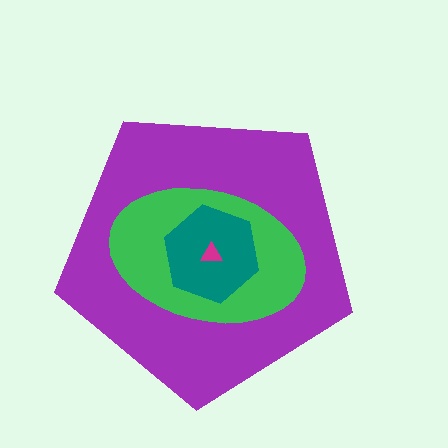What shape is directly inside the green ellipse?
The teal hexagon.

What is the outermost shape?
The purple pentagon.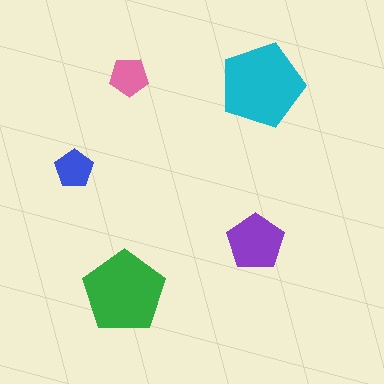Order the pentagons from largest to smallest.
the cyan one, the green one, the purple one, the pink one, the blue one.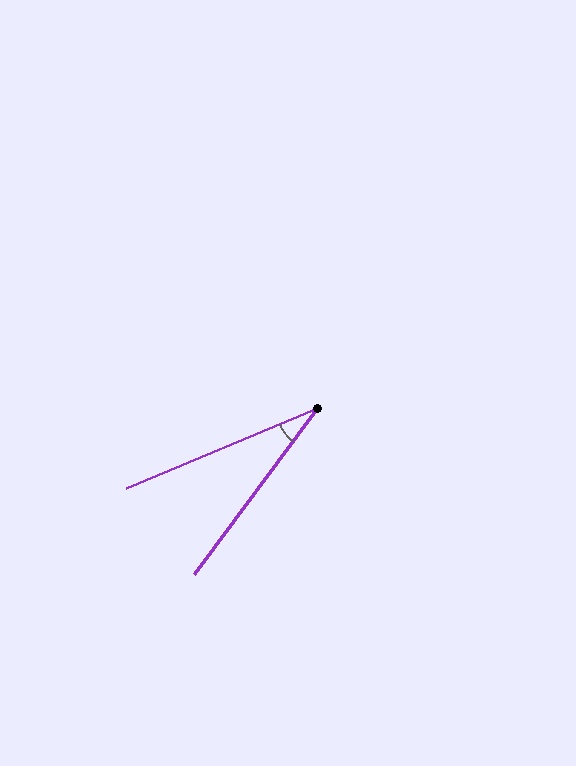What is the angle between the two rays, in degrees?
Approximately 31 degrees.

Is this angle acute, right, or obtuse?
It is acute.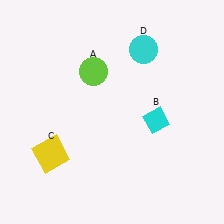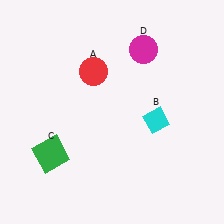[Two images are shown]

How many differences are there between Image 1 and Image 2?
There are 3 differences between the two images.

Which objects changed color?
A changed from lime to red. C changed from yellow to green. D changed from cyan to magenta.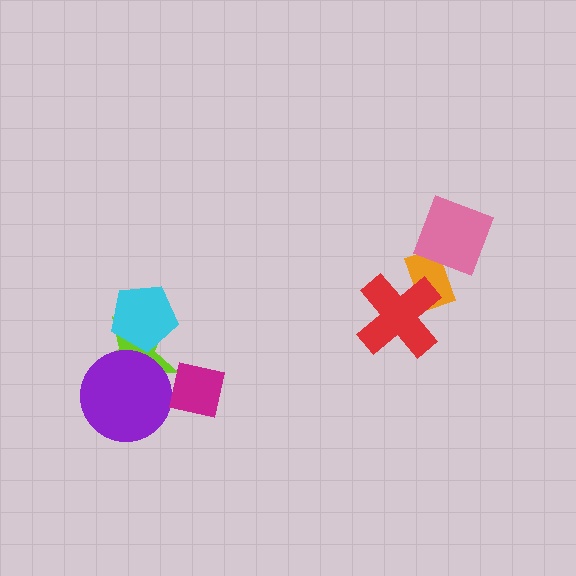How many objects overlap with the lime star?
3 objects overlap with the lime star.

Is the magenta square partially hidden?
No, no other shape covers it.